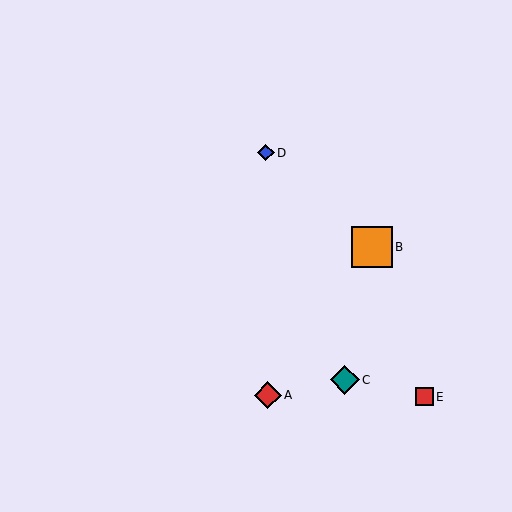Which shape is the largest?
The orange square (labeled B) is the largest.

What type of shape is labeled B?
Shape B is an orange square.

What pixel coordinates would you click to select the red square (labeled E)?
Click at (424, 397) to select the red square E.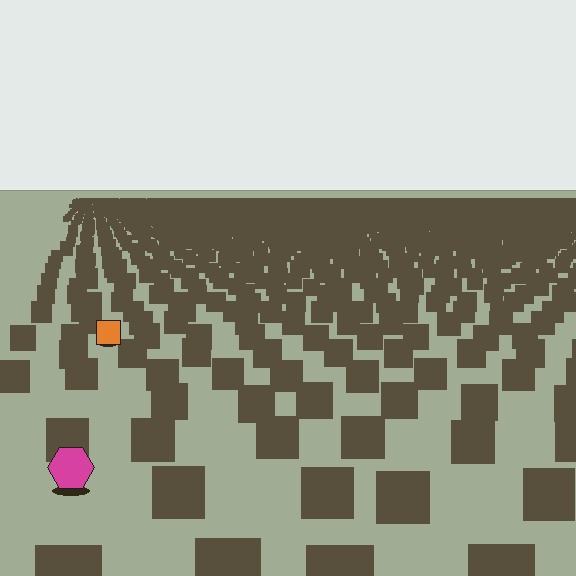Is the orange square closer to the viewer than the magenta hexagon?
No. The magenta hexagon is closer — you can tell from the texture gradient: the ground texture is coarser near it.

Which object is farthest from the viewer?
The orange square is farthest from the viewer. It appears smaller and the ground texture around it is denser.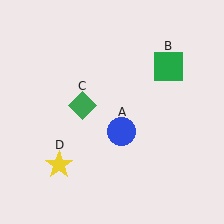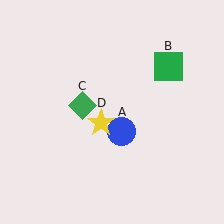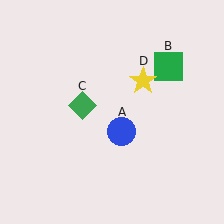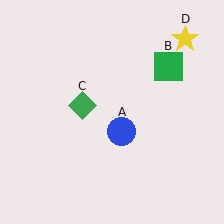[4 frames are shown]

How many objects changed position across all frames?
1 object changed position: yellow star (object D).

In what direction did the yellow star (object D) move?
The yellow star (object D) moved up and to the right.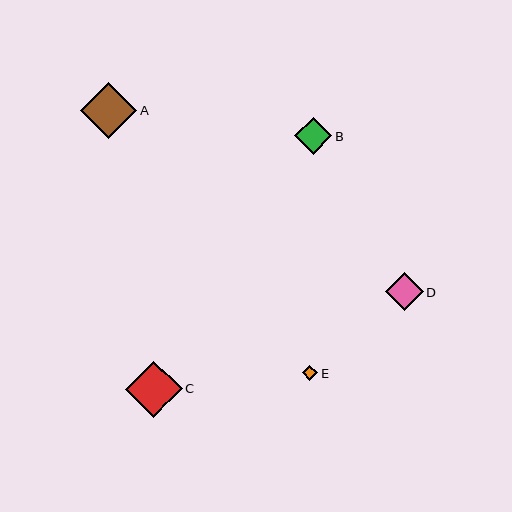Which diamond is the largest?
Diamond C is the largest with a size of approximately 56 pixels.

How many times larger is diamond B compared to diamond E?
Diamond B is approximately 2.4 times the size of diamond E.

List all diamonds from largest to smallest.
From largest to smallest: C, A, D, B, E.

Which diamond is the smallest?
Diamond E is the smallest with a size of approximately 16 pixels.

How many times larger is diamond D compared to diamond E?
Diamond D is approximately 2.4 times the size of diamond E.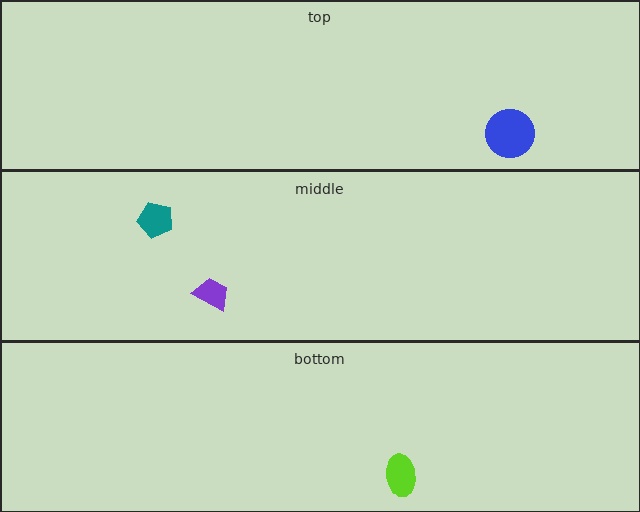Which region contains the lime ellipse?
The bottom region.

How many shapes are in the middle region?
2.